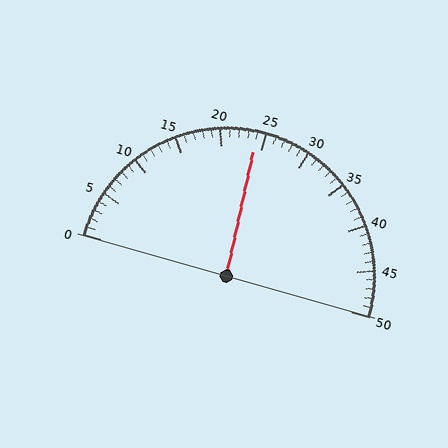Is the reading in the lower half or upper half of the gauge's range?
The reading is in the lower half of the range (0 to 50).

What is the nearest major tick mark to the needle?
The nearest major tick mark is 25.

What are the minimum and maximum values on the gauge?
The gauge ranges from 0 to 50.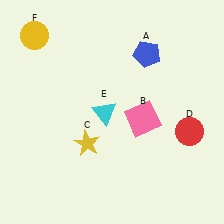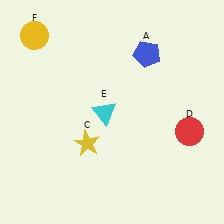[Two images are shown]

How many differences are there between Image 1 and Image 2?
There is 1 difference between the two images.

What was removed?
The pink square (B) was removed in Image 2.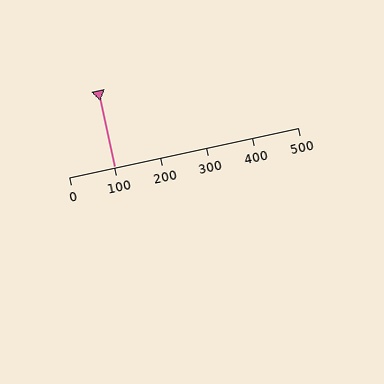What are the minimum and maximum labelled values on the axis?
The axis runs from 0 to 500.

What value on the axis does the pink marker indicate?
The marker indicates approximately 100.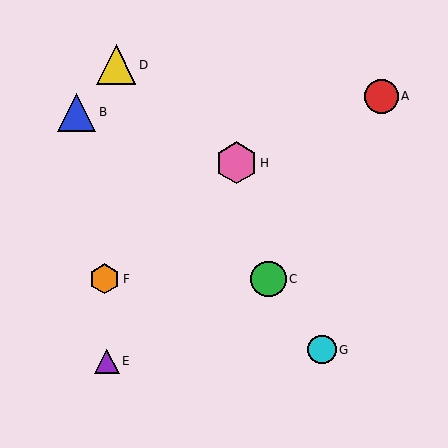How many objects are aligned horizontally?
2 objects (C, F) are aligned horizontally.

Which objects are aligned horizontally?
Objects C, F are aligned horizontally.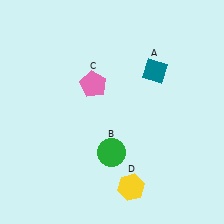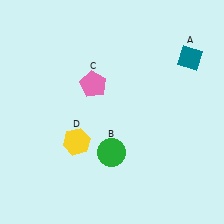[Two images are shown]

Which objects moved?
The objects that moved are: the teal diamond (A), the yellow hexagon (D).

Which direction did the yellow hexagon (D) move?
The yellow hexagon (D) moved left.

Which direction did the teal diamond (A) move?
The teal diamond (A) moved right.